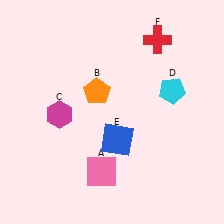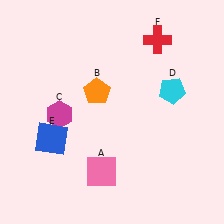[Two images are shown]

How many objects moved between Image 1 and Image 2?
1 object moved between the two images.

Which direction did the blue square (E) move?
The blue square (E) moved left.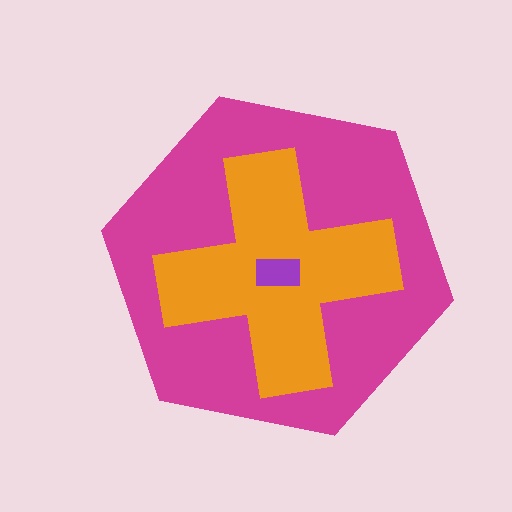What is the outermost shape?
The magenta hexagon.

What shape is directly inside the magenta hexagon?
The orange cross.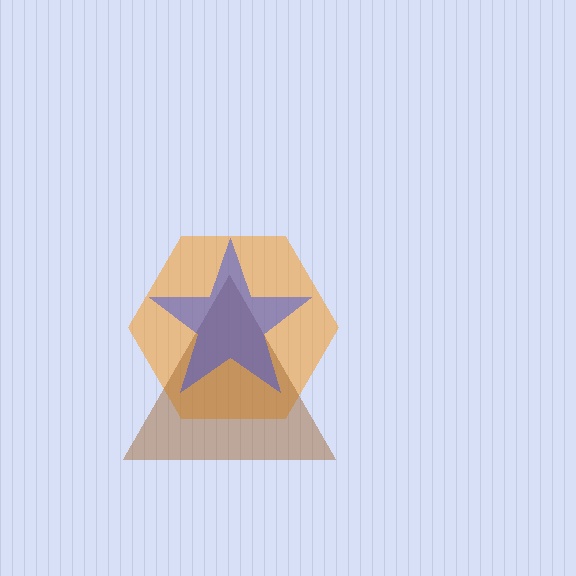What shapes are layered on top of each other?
The layered shapes are: an orange hexagon, a brown triangle, a blue star.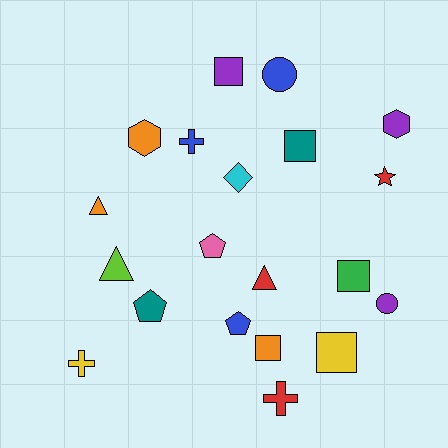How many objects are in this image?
There are 20 objects.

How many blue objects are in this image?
There are 3 blue objects.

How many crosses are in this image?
There are 3 crosses.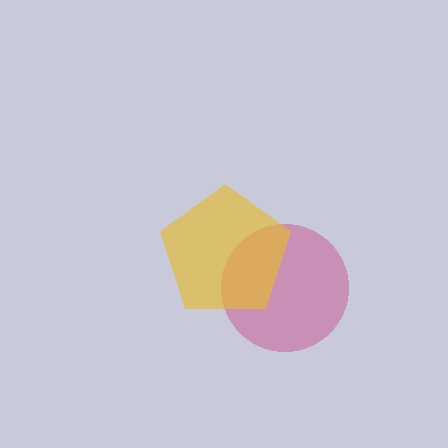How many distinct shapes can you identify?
There are 2 distinct shapes: a magenta circle, a yellow pentagon.